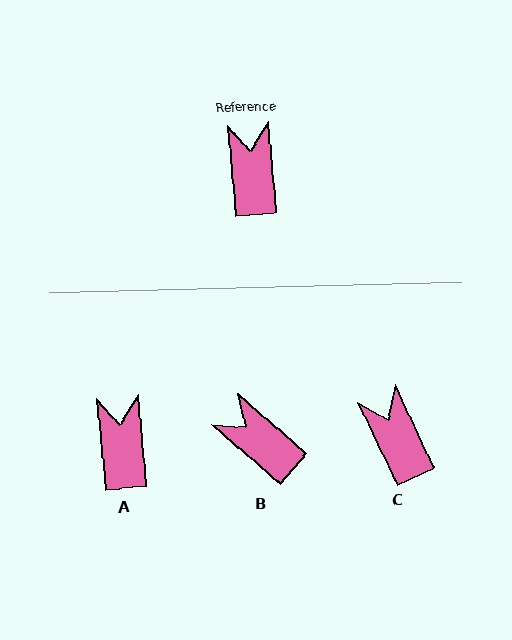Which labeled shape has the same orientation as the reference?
A.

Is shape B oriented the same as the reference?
No, it is off by about 44 degrees.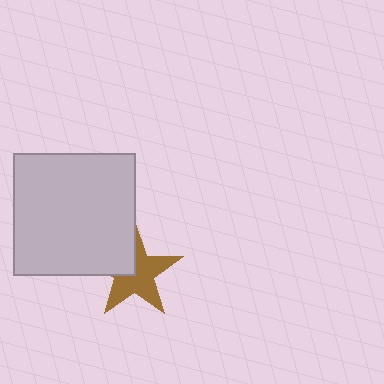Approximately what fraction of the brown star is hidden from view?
Roughly 32% of the brown star is hidden behind the light gray square.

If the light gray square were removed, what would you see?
You would see the complete brown star.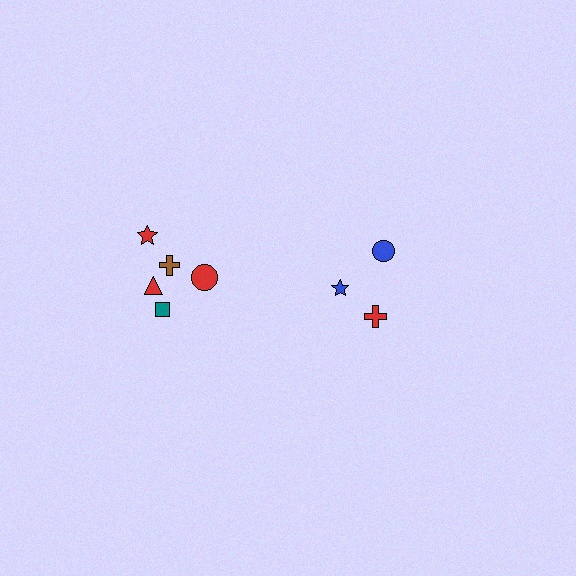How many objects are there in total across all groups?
There are 8 objects.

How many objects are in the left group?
There are 5 objects.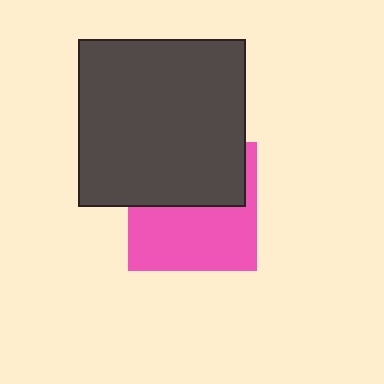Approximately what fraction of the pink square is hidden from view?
Roughly 46% of the pink square is hidden behind the dark gray square.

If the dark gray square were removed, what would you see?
You would see the complete pink square.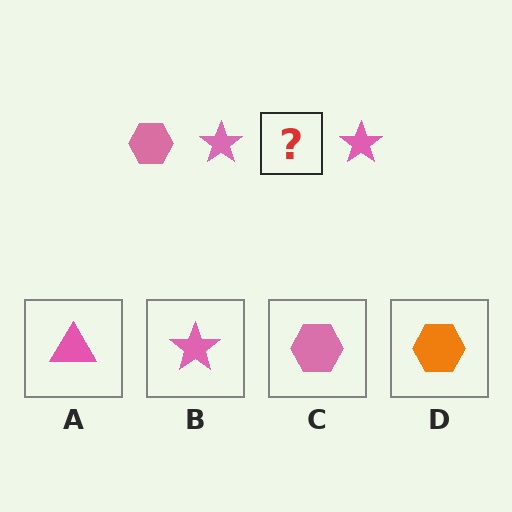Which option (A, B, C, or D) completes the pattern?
C.